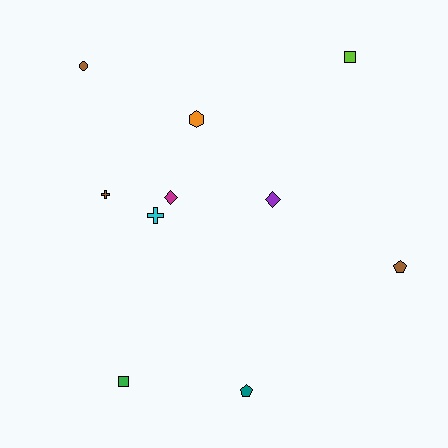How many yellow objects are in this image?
There are no yellow objects.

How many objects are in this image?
There are 10 objects.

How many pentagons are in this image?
There are 2 pentagons.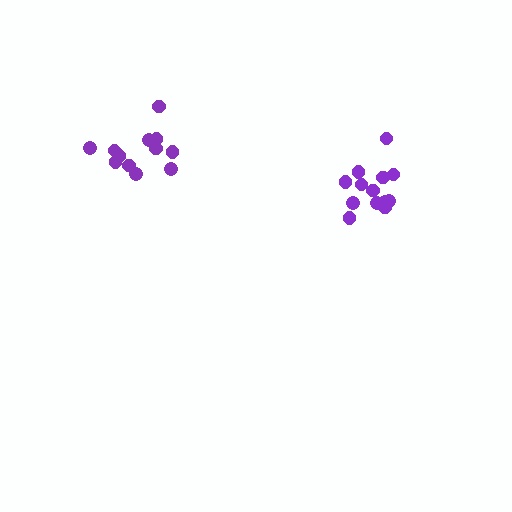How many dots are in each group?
Group 1: 12 dots, Group 2: 13 dots (25 total).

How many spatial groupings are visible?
There are 2 spatial groupings.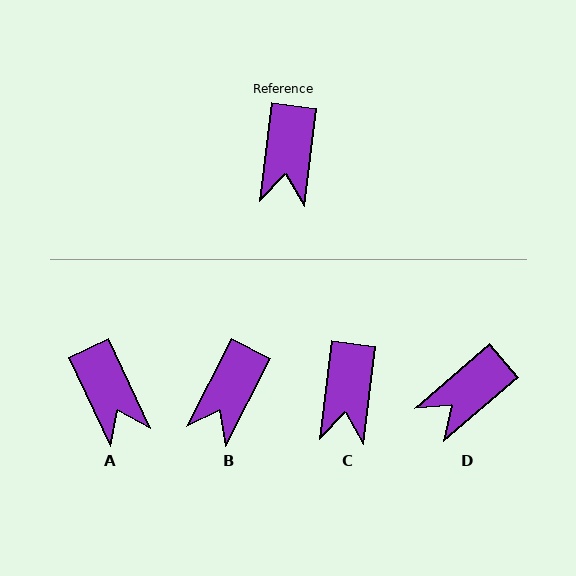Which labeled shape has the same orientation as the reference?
C.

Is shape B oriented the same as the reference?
No, it is off by about 20 degrees.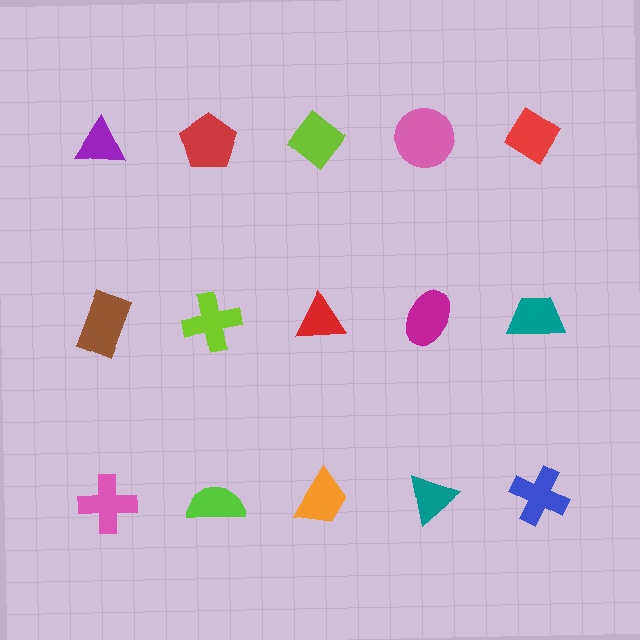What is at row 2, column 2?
A lime cross.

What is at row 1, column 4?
A pink circle.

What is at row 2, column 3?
A red triangle.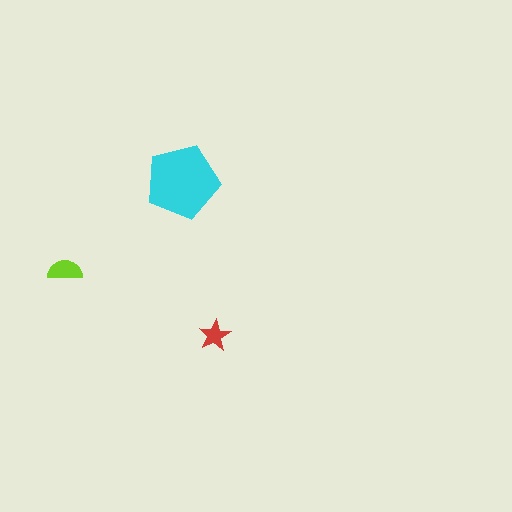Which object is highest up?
The cyan pentagon is topmost.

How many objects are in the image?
There are 3 objects in the image.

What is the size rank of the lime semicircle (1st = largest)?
2nd.